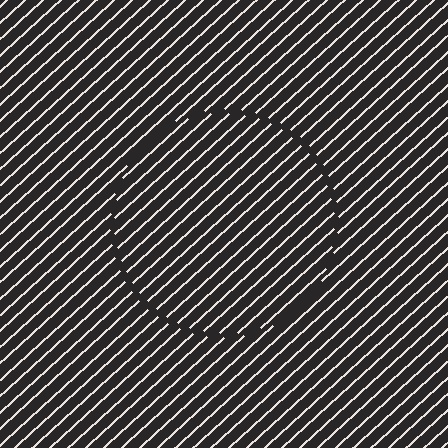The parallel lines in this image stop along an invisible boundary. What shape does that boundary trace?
An illusory circle. The interior of the shape contains the same grating, shifted by half a period — the contour is defined by the phase discontinuity where line-ends from the inner and outer gratings abut.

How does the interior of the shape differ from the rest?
The interior of the shape contains the same grating, shifted by half a period — the contour is defined by the phase discontinuity where line-ends from the inner and outer gratings abut.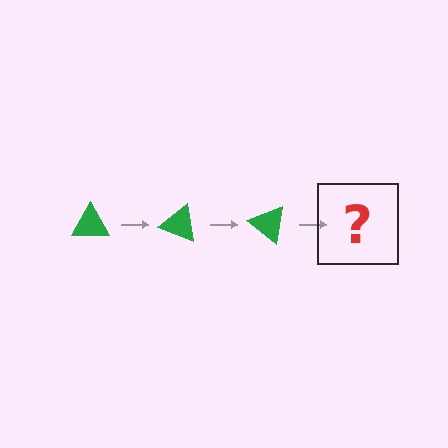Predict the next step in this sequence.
The next step is a green triangle rotated 60 degrees.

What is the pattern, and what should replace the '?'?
The pattern is that the triangle rotates 20 degrees each step. The '?' should be a green triangle rotated 60 degrees.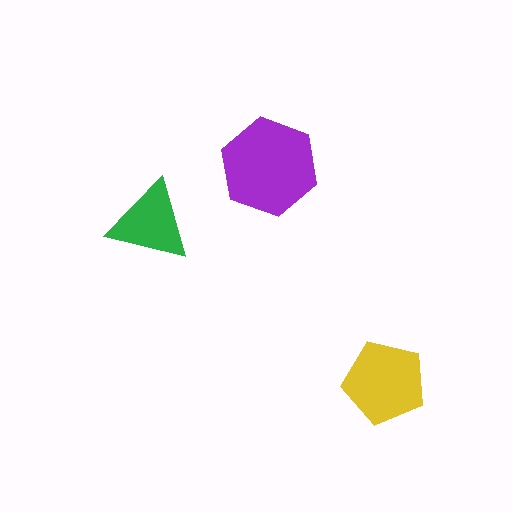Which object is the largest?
The purple hexagon.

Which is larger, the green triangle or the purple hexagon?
The purple hexagon.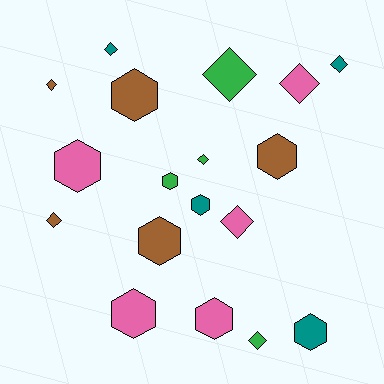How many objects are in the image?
There are 18 objects.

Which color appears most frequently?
Brown, with 5 objects.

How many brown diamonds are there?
There are 2 brown diamonds.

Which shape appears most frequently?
Hexagon, with 9 objects.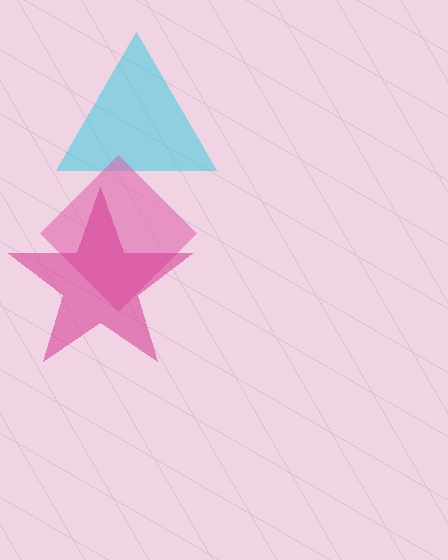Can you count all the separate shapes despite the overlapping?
Yes, there are 3 separate shapes.